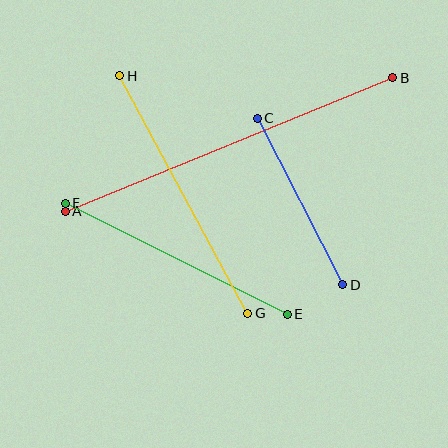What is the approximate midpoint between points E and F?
The midpoint is at approximately (176, 259) pixels.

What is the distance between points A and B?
The distance is approximately 354 pixels.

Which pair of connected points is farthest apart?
Points A and B are farthest apart.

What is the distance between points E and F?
The distance is approximately 248 pixels.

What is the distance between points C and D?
The distance is approximately 187 pixels.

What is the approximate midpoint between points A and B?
The midpoint is at approximately (229, 144) pixels.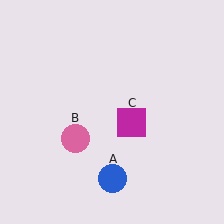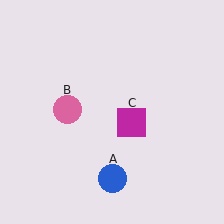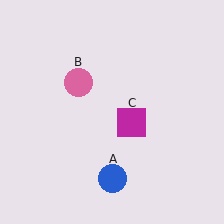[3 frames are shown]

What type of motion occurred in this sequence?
The pink circle (object B) rotated clockwise around the center of the scene.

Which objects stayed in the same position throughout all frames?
Blue circle (object A) and magenta square (object C) remained stationary.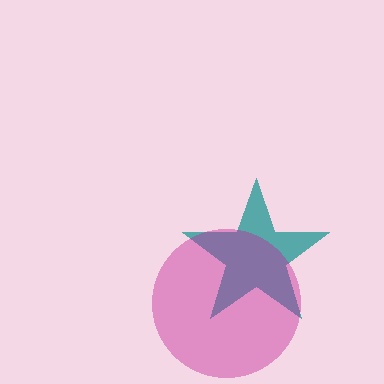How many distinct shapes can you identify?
There are 2 distinct shapes: a teal star, a magenta circle.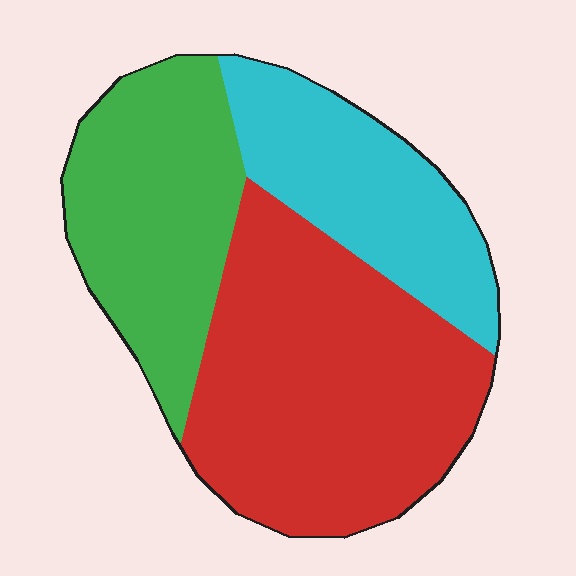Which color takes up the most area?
Red, at roughly 45%.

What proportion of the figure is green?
Green takes up between a sixth and a third of the figure.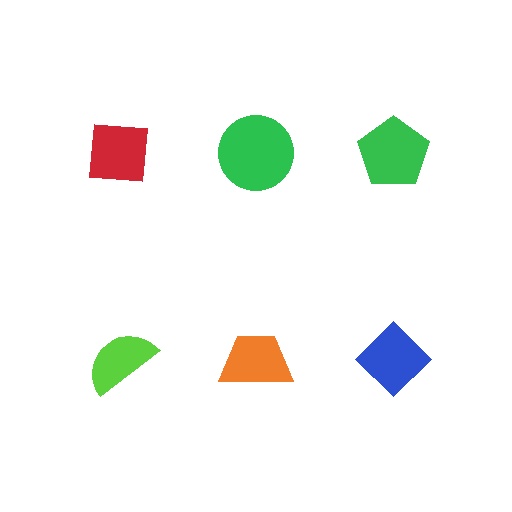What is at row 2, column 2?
An orange trapezoid.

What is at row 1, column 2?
A green circle.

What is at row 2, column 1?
A lime semicircle.